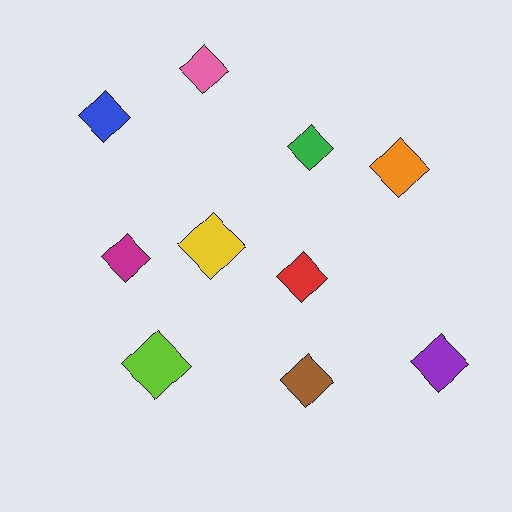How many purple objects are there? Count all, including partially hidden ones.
There is 1 purple object.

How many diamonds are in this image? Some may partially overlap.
There are 10 diamonds.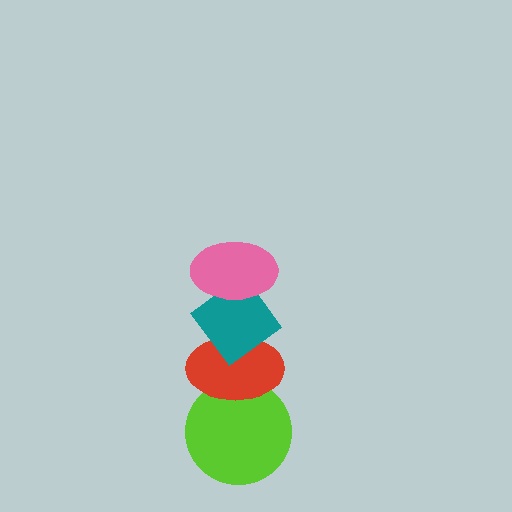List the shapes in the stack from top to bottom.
From top to bottom: the pink ellipse, the teal diamond, the red ellipse, the lime circle.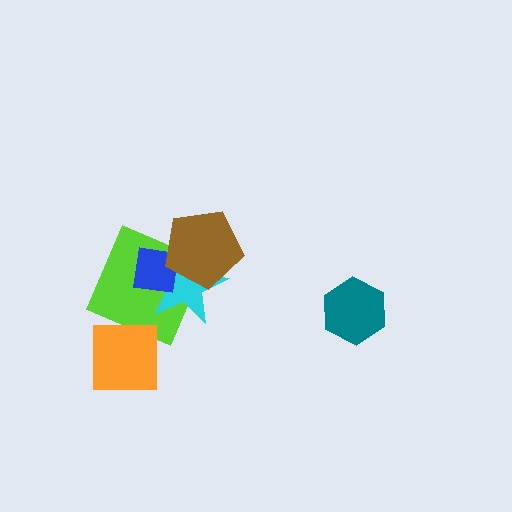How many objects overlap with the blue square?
3 objects overlap with the blue square.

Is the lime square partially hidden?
Yes, it is partially covered by another shape.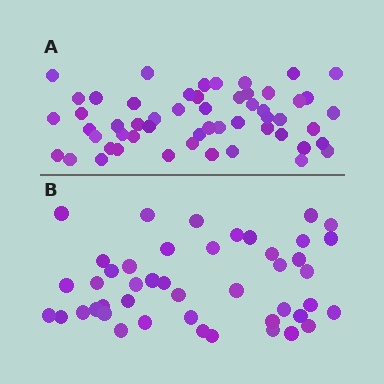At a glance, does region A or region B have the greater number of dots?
Region A (the top region) has more dots.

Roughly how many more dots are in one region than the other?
Region A has roughly 8 or so more dots than region B.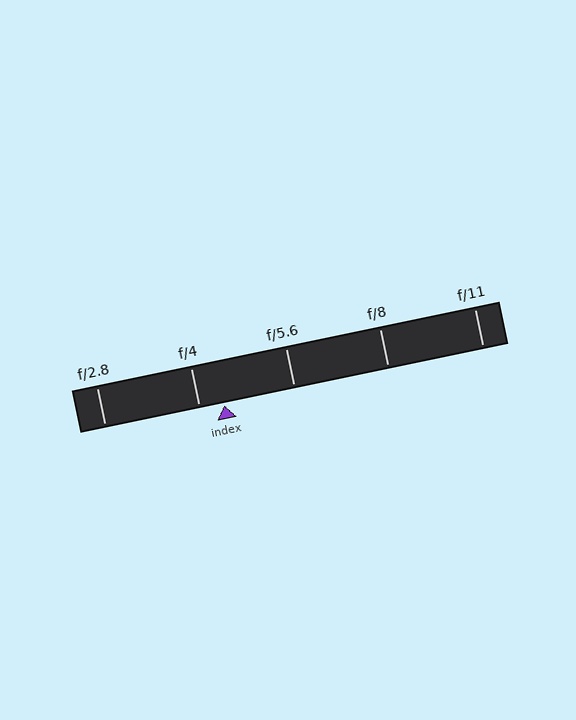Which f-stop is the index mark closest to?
The index mark is closest to f/4.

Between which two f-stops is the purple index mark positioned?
The index mark is between f/4 and f/5.6.